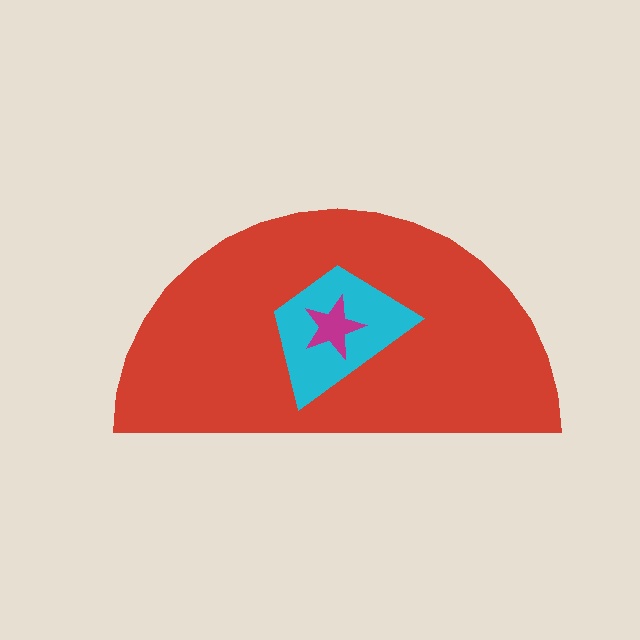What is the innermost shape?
The magenta star.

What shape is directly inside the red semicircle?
The cyan trapezoid.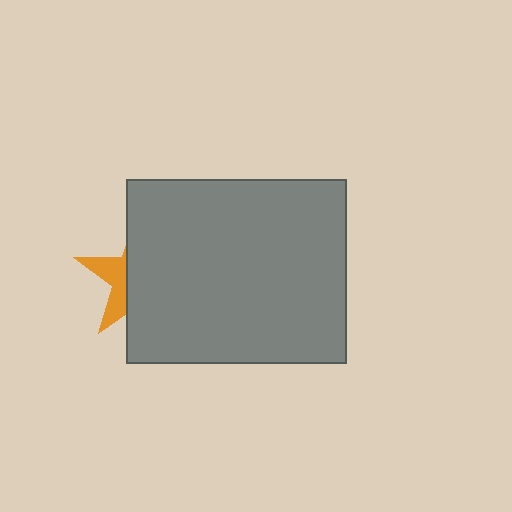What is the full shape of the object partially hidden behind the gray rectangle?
The partially hidden object is an orange star.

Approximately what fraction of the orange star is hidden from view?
Roughly 69% of the orange star is hidden behind the gray rectangle.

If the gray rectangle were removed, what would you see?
You would see the complete orange star.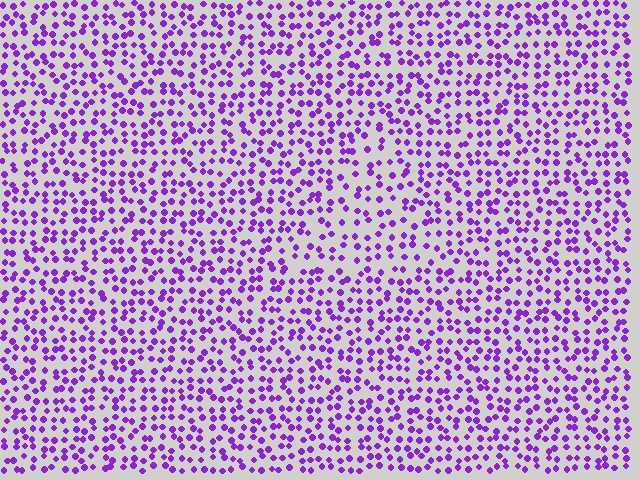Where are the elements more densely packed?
The elements are more densely packed outside the triangle boundary.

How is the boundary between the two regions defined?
The boundary is defined by a change in element density (approximately 1.5x ratio). All elements are the same color, size, and shape.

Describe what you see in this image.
The image contains small purple elements arranged at two different densities. A triangle-shaped region is visible where the elements are less densely packed than the surrounding area.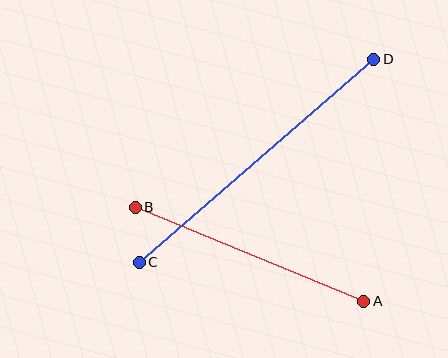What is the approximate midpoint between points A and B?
The midpoint is at approximately (249, 254) pixels.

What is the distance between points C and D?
The distance is approximately 310 pixels.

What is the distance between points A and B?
The distance is approximately 247 pixels.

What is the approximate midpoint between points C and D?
The midpoint is at approximately (257, 161) pixels.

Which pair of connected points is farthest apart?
Points C and D are farthest apart.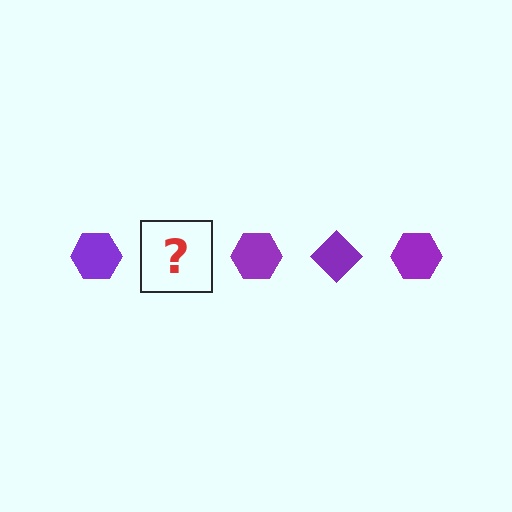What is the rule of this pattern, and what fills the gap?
The rule is that the pattern cycles through hexagon, diamond shapes in purple. The gap should be filled with a purple diamond.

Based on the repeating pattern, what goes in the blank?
The blank should be a purple diamond.